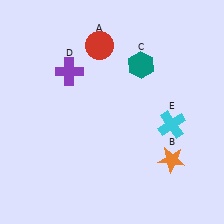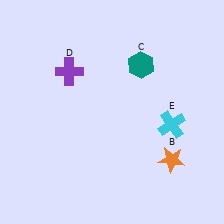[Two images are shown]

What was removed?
The red circle (A) was removed in Image 2.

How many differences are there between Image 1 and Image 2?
There is 1 difference between the two images.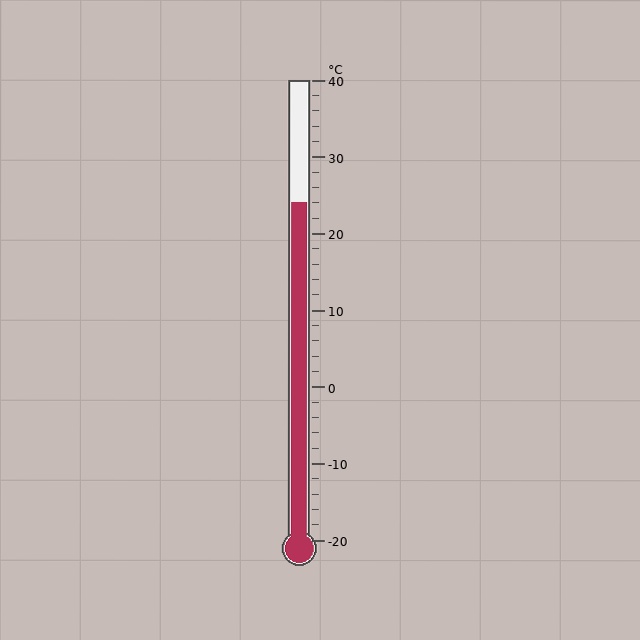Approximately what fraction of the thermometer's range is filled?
The thermometer is filled to approximately 75% of its range.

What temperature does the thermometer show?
The thermometer shows approximately 24°C.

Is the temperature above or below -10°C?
The temperature is above -10°C.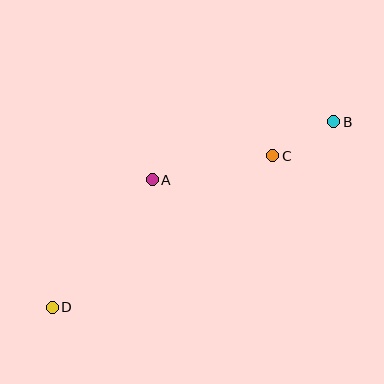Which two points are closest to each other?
Points B and C are closest to each other.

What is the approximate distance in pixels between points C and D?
The distance between C and D is approximately 267 pixels.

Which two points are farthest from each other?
Points B and D are farthest from each other.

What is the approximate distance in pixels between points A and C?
The distance between A and C is approximately 123 pixels.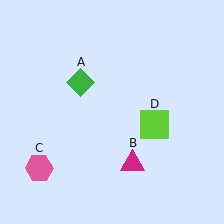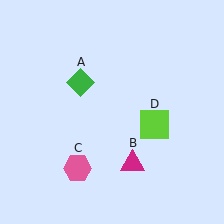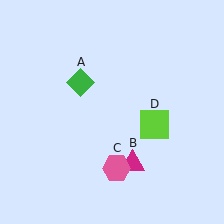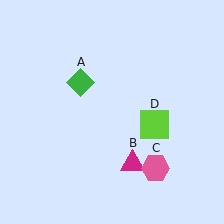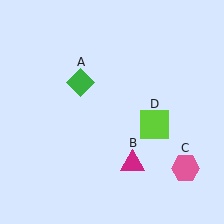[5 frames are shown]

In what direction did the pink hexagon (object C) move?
The pink hexagon (object C) moved right.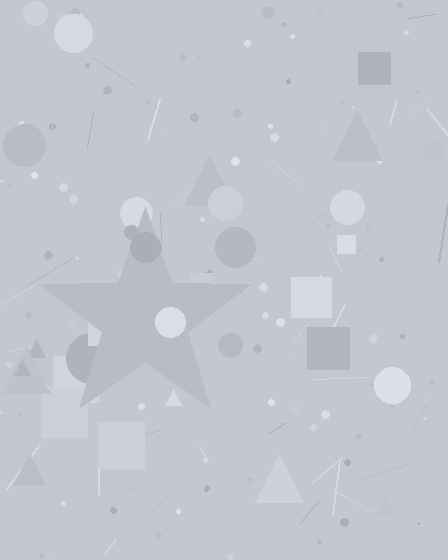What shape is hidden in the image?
A star is hidden in the image.